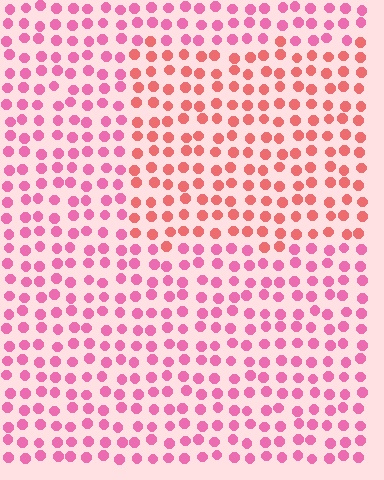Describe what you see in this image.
The image is filled with small pink elements in a uniform arrangement. A rectangle-shaped region is visible where the elements are tinted to a slightly different hue, forming a subtle color boundary.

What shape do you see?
I see a rectangle.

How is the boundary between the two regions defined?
The boundary is defined purely by a slight shift in hue (about 31 degrees). Spacing, size, and orientation are identical on both sides.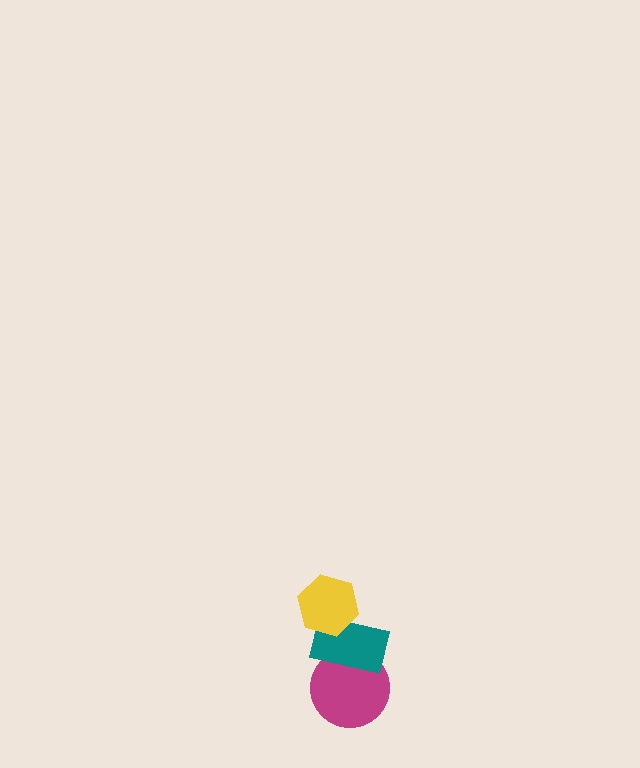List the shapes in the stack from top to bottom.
From top to bottom: the yellow hexagon, the teal rectangle, the magenta circle.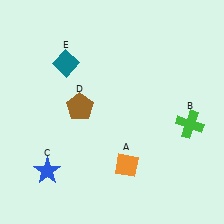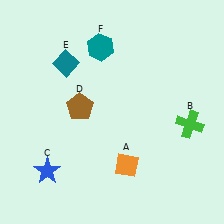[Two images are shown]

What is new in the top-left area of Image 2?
A teal hexagon (F) was added in the top-left area of Image 2.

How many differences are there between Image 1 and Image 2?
There is 1 difference between the two images.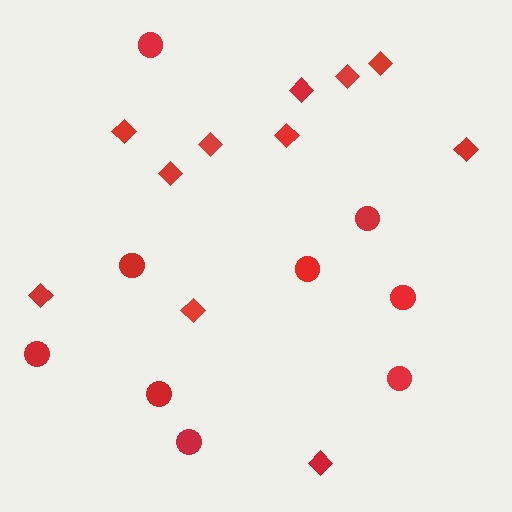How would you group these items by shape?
There are 2 groups: one group of circles (9) and one group of diamonds (11).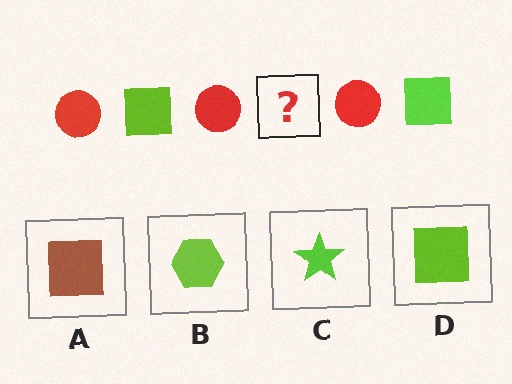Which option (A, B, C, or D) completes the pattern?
D.